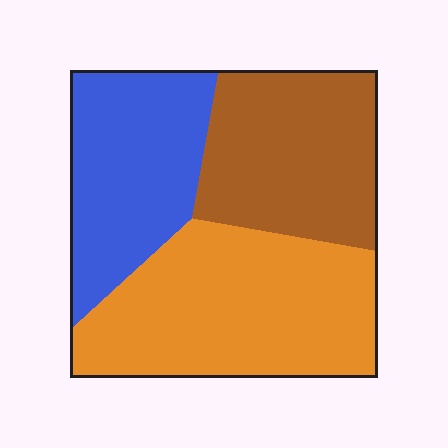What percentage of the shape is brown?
Brown takes up between a sixth and a third of the shape.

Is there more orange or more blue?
Orange.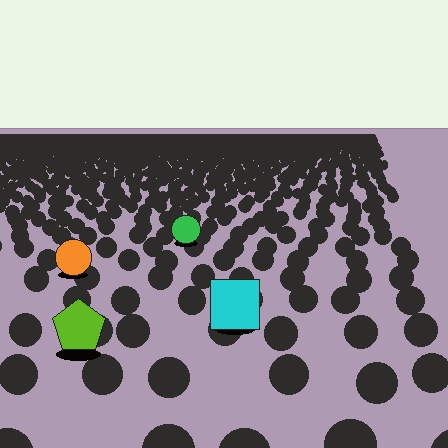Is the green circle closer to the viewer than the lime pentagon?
No. The lime pentagon is closer — you can tell from the texture gradient: the ground texture is coarser near it.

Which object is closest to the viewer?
The lime pentagon is closest. The texture marks near it are larger and more spread out.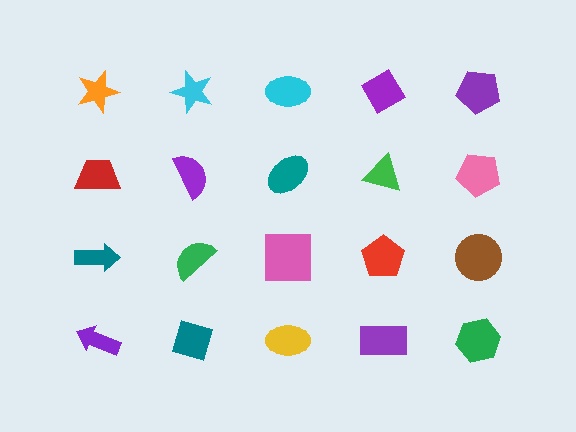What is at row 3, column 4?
A red pentagon.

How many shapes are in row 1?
5 shapes.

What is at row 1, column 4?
A purple diamond.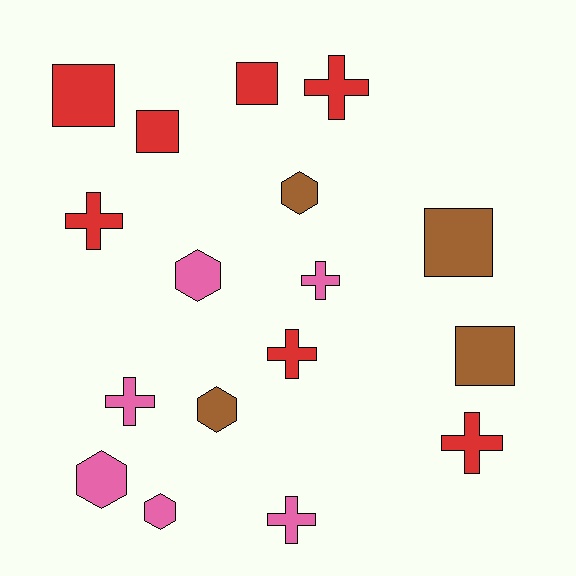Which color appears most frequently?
Red, with 7 objects.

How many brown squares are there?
There are 2 brown squares.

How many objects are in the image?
There are 17 objects.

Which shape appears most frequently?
Cross, with 7 objects.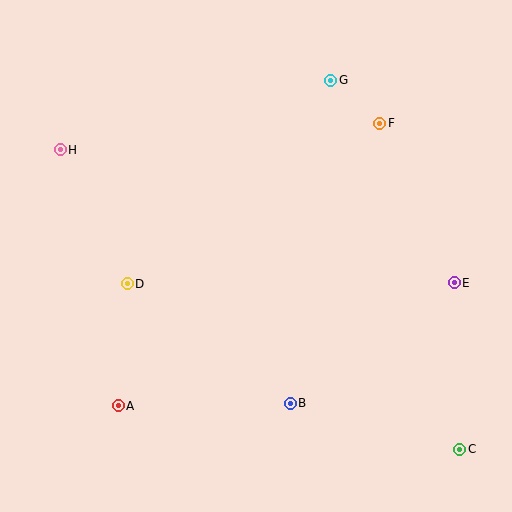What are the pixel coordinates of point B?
Point B is at (290, 403).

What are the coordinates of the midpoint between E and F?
The midpoint between E and F is at (417, 203).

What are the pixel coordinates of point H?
Point H is at (60, 150).